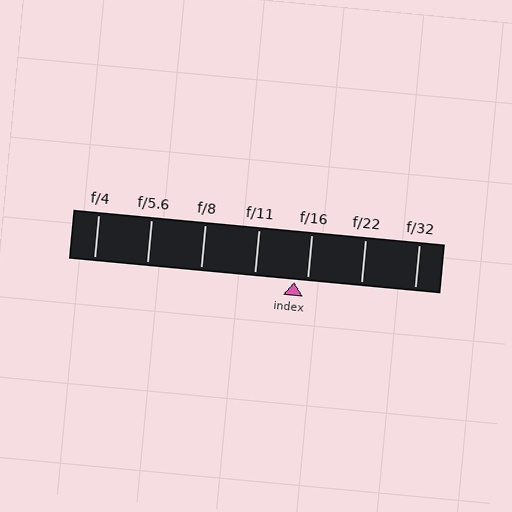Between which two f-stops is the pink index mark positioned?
The index mark is between f/11 and f/16.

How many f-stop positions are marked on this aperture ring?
There are 7 f-stop positions marked.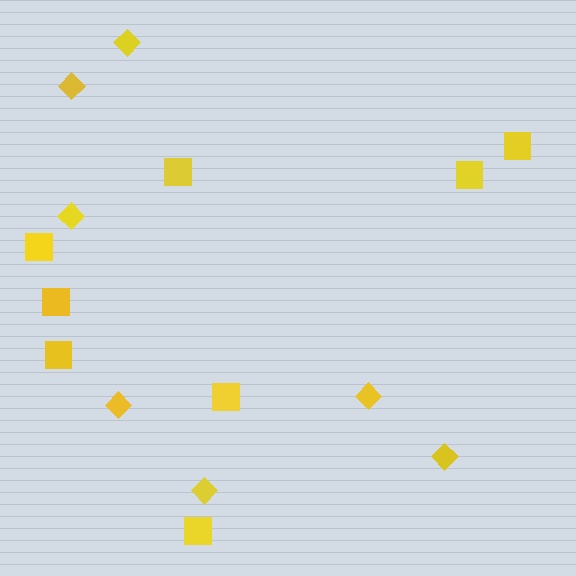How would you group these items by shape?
There are 2 groups: one group of diamonds (7) and one group of squares (8).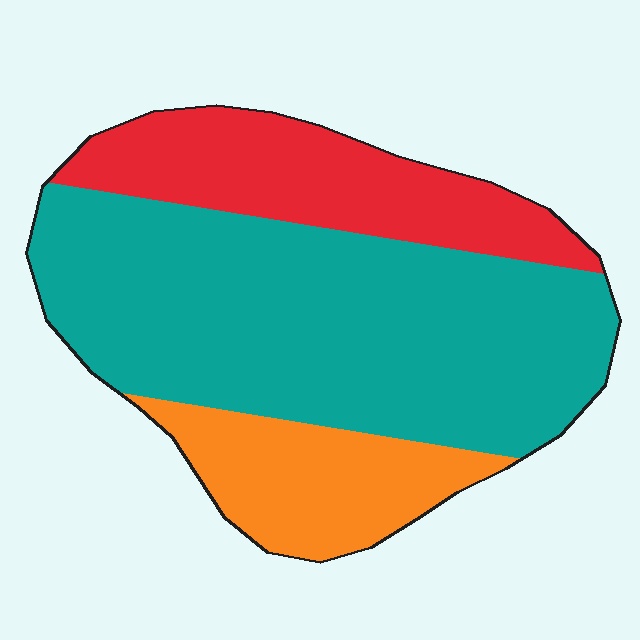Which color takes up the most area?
Teal, at roughly 60%.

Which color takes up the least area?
Orange, at roughly 15%.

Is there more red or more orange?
Red.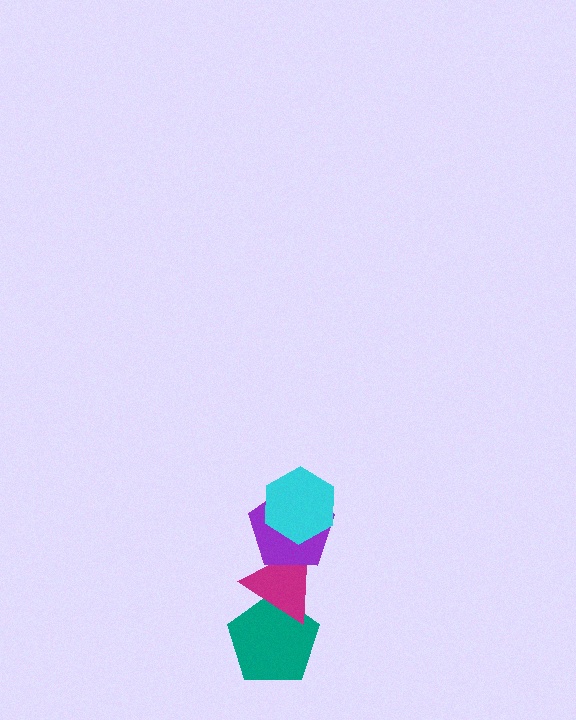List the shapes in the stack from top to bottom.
From top to bottom: the cyan hexagon, the purple pentagon, the magenta triangle, the teal pentagon.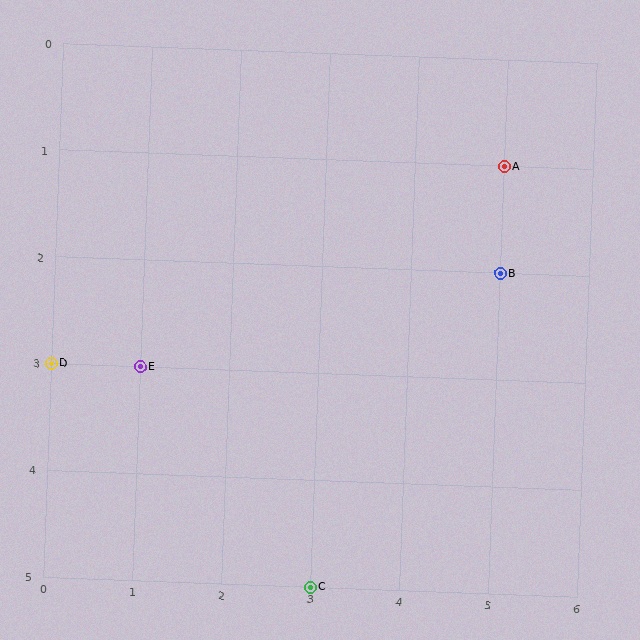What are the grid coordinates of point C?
Point C is at grid coordinates (3, 5).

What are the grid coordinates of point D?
Point D is at grid coordinates (0, 3).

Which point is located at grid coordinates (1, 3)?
Point E is at (1, 3).